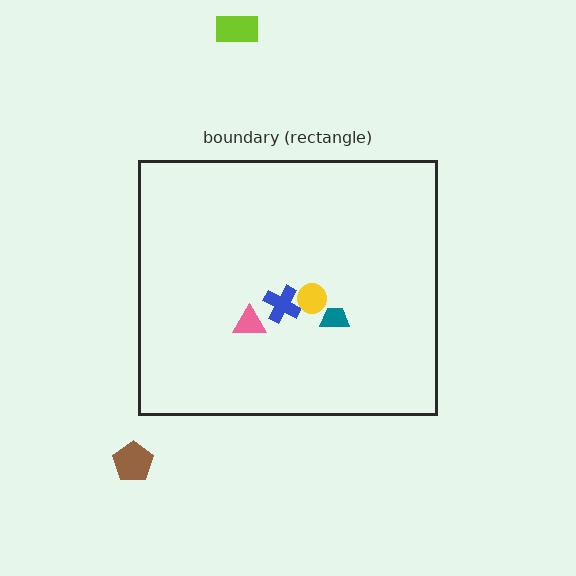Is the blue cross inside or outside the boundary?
Inside.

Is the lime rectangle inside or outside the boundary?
Outside.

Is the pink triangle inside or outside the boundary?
Inside.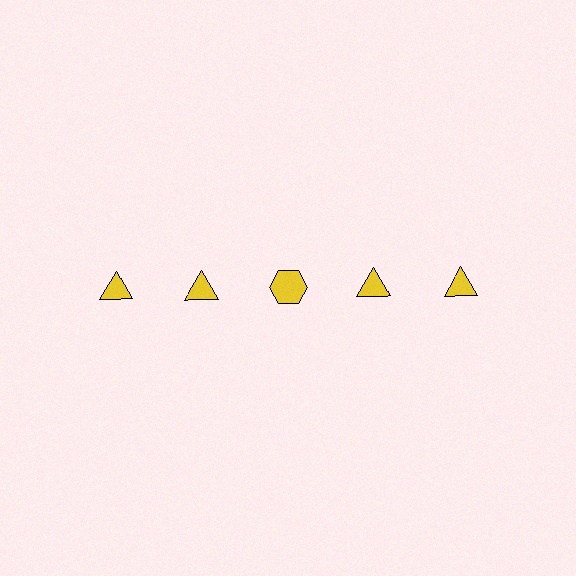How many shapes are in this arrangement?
There are 5 shapes arranged in a grid pattern.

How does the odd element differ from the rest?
It has a different shape: hexagon instead of triangle.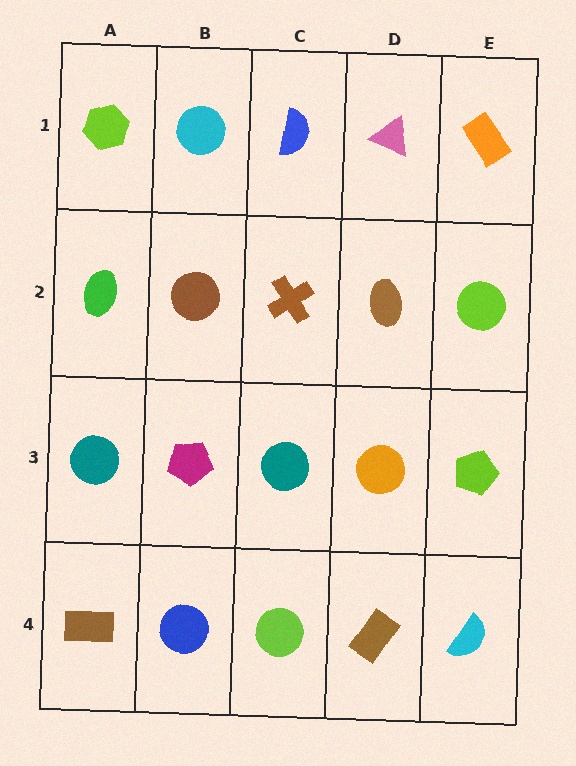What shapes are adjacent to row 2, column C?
A blue semicircle (row 1, column C), a teal circle (row 3, column C), a brown circle (row 2, column B), a brown ellipse (row 2, column D).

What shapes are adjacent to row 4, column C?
A teal circle (row 3, column C), a blue circle (row 4, column B), a brown rectangle (row 4, column D).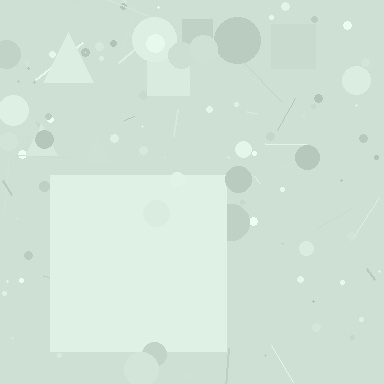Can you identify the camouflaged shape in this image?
The camouflaged shape is a square.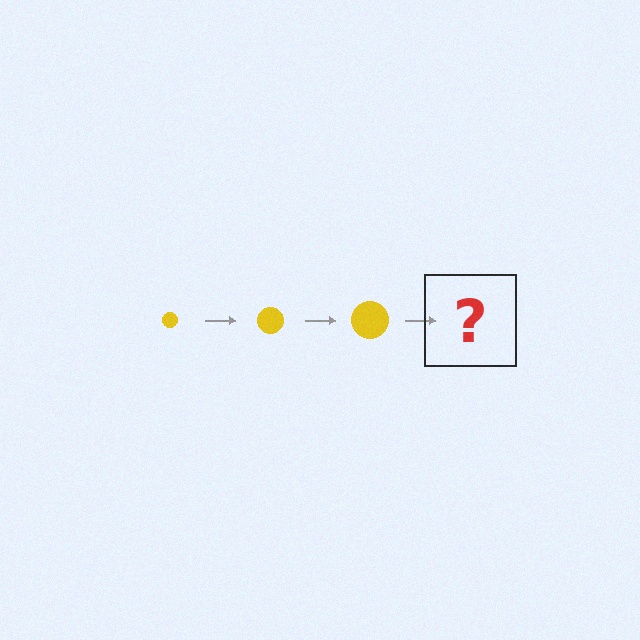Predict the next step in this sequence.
The next step is a yellow circle, larger than the previous one.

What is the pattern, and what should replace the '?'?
The pattern is that the circle gets progressively larger each step. The '?' should be a yellow circle, larger than the previous one.